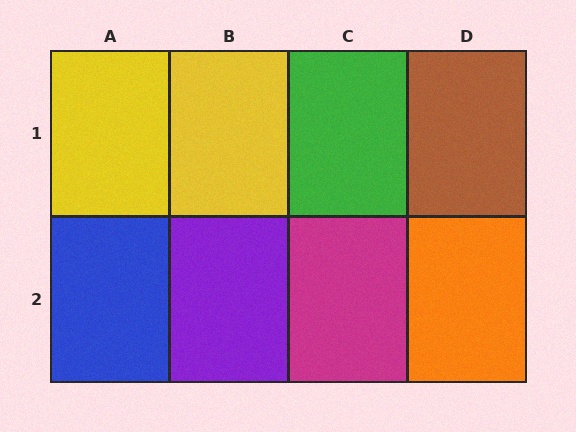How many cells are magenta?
1 cell is magenta.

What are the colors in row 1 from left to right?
Yellow, yellow, green, brown.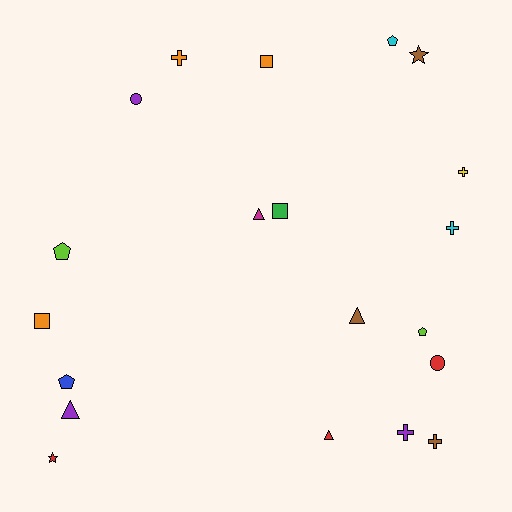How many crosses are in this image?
There are 5 crosses.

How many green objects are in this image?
There is 1 green object.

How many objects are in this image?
There are 20 objects.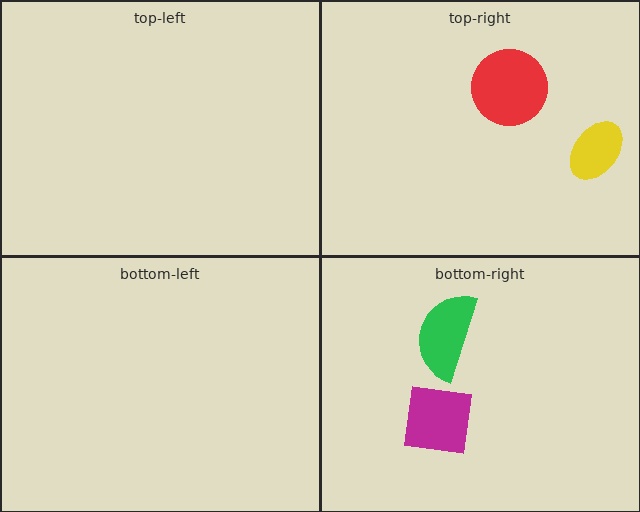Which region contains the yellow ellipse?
The top-right region.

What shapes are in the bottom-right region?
The magenta square, the green semicircle.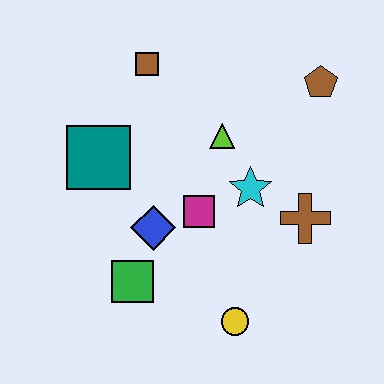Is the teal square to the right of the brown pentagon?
No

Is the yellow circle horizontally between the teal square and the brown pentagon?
Yes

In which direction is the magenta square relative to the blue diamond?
The magenta square is to the right of the blue diamond.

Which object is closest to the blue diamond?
The magenta square is closest to the blue diamond.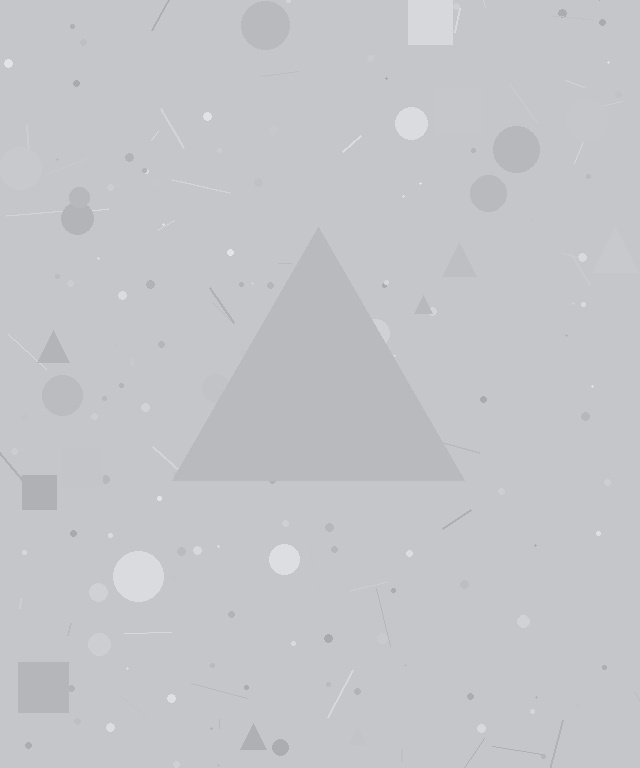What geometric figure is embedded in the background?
A triangle is embedded in the background.